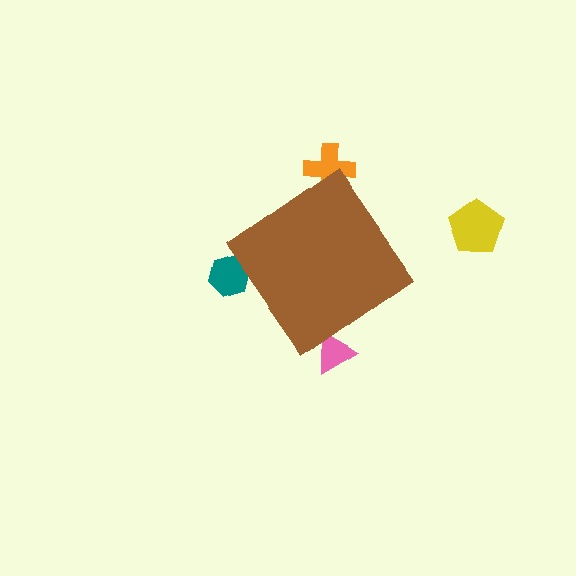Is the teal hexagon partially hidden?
Yes, the teal hexagon is partially hidden behind the brown diamond.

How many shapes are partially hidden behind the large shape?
3 shapes are partially hidden.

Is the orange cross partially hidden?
Yes, the orange cross is partially hidden behind the brown diamond.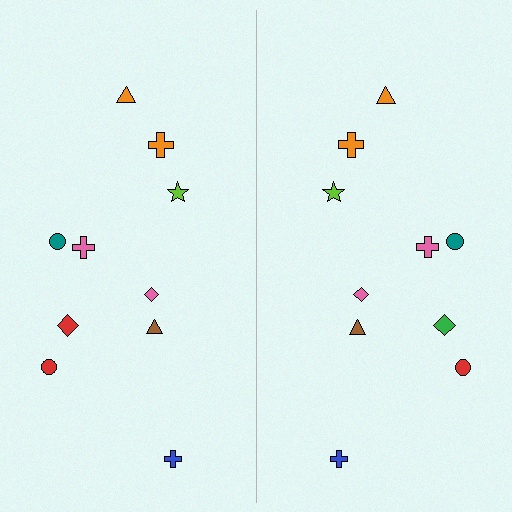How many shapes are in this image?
There are 20 shapes in this image.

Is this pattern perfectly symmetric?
No, the pattern is not perfectly symmetric. The green diamond on the right side breaks the symmetry — its mirror counterpart is red.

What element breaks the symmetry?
The green diamond on the right side breaks the symmetry — its mirror counterpart is red.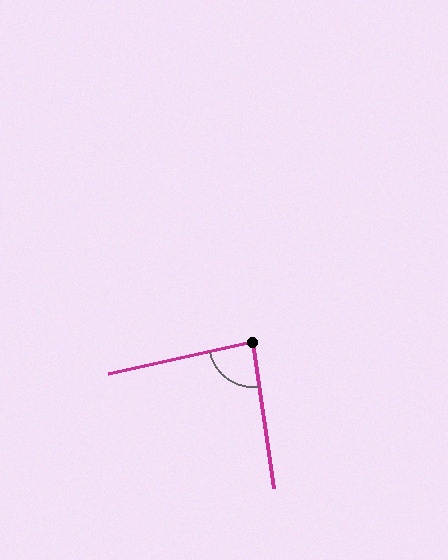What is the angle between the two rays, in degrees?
Approximately 86 degrees.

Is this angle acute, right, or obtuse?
It is approximately a right angle.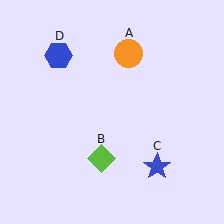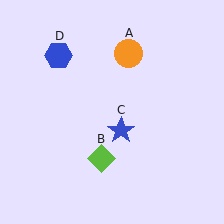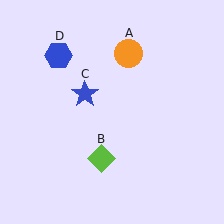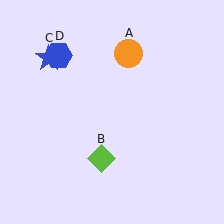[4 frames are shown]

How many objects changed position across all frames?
1 object changed position: blue star (object C).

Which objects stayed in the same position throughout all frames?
Orange circle (object A) and lime diamond (object B) and blue hexagon (object D) remained stationary.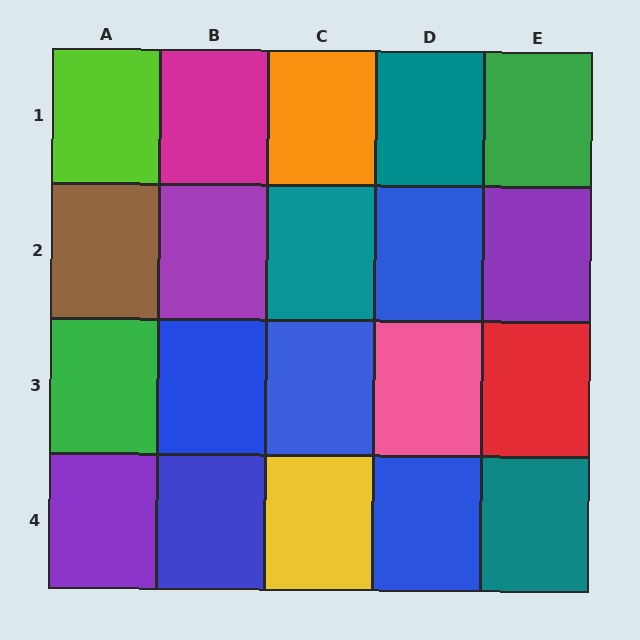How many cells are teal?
3 cells are teal.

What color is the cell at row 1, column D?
Teal.